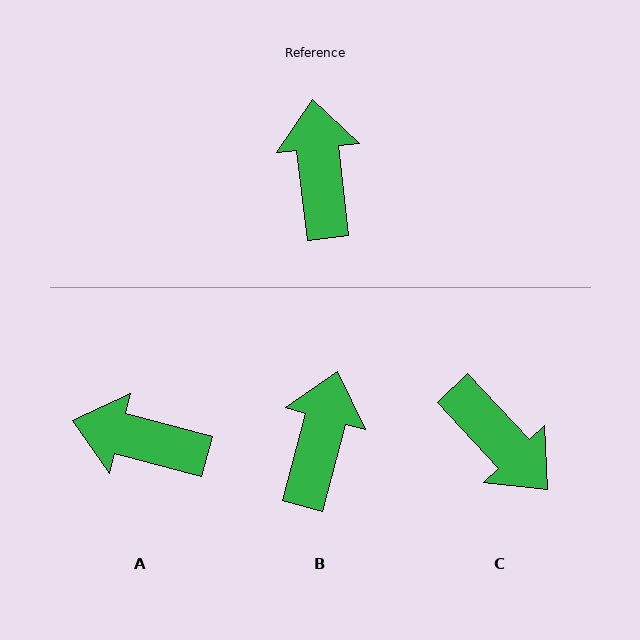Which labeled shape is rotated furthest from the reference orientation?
C, about 143 degrees away.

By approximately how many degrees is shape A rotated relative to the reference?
Approximately 69 degrees counter-clockwise.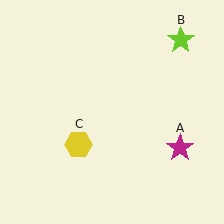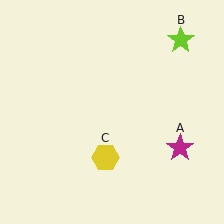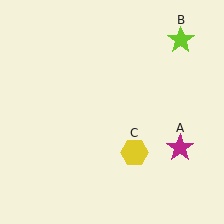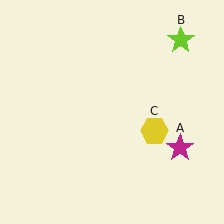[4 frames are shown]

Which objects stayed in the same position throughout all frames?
Magenta star (object A) and lime star (object B) remained stationary.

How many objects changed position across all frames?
1 object changed position: yellow hexagon (object C).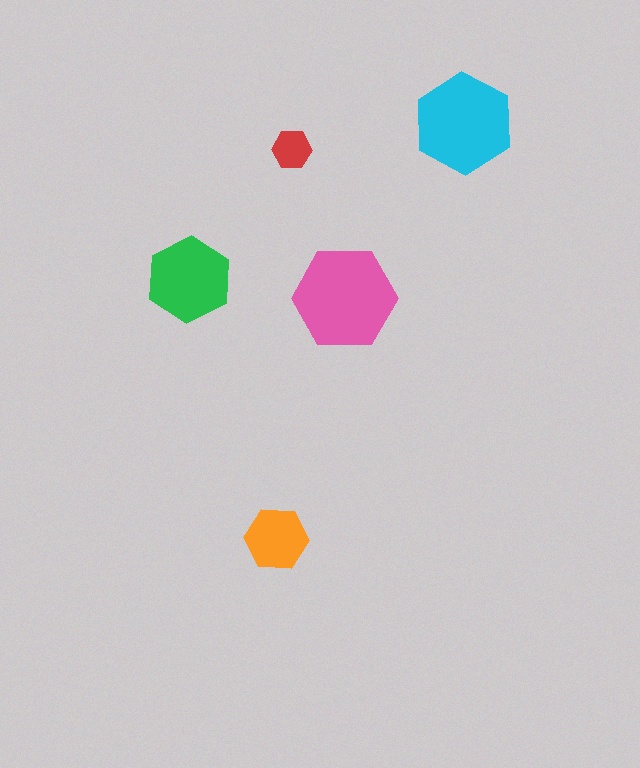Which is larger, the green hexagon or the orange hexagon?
The green one.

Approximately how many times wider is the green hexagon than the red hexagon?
About 2 times wider.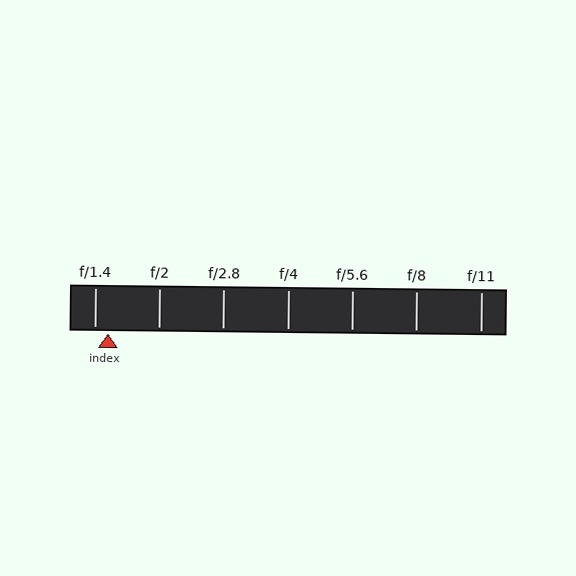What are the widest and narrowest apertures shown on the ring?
The widest aperture shown is f/1.4 and the narrowest is f/11.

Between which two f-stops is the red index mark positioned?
The index mark is between f/1.4 and f/2.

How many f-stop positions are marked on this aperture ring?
There are 7 f-stop positions marked.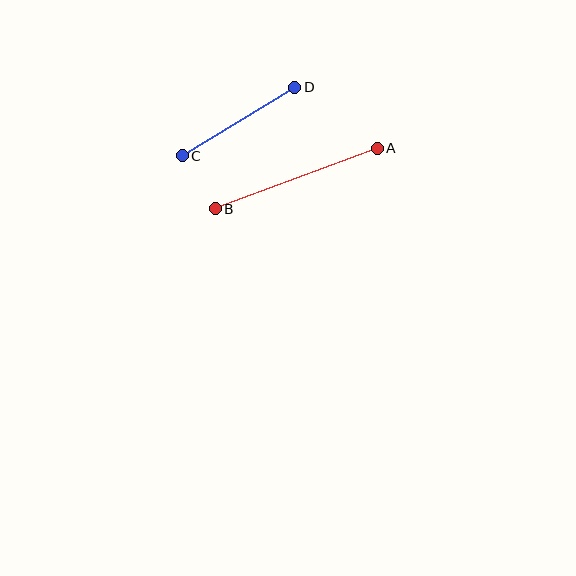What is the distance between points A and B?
The distance is approximately 173 pixels.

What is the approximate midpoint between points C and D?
The midpoint is at approximately (238, 121) pixels.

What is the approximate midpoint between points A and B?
The midpoint is at approximately (296, 179) pixels.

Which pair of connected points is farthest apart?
Points A and B are farthest apart.